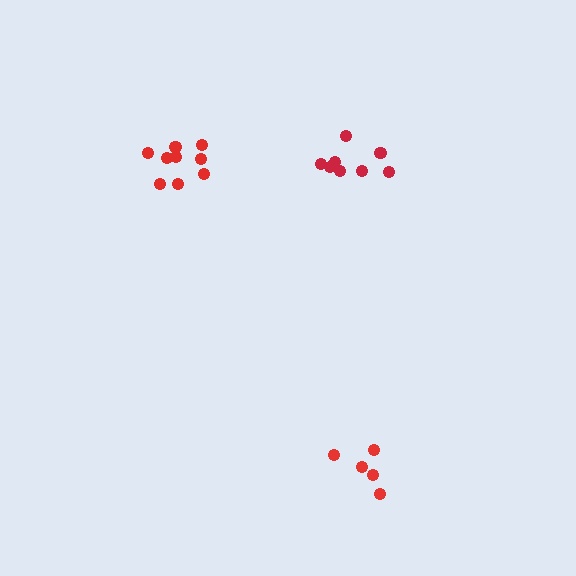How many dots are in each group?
Group 1: 8 dots, Group 2: 9 dots, Group 3: 5 dots (22 total).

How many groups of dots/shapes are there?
There are 3 groups.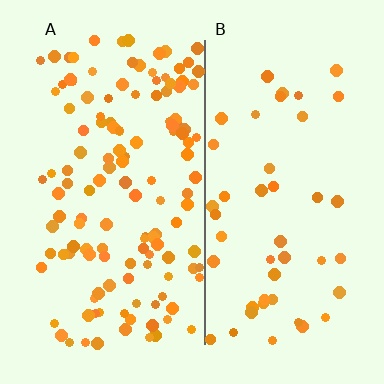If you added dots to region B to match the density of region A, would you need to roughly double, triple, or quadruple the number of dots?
Approximately triple.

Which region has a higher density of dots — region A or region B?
A (the left).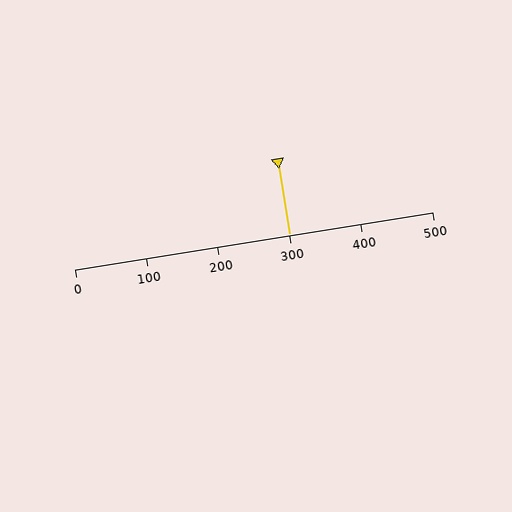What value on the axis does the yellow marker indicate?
The marker indicates approximately 300.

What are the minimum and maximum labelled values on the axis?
The axis runs from 0 to 500.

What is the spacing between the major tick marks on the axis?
The major ticks are spaced 100 apart.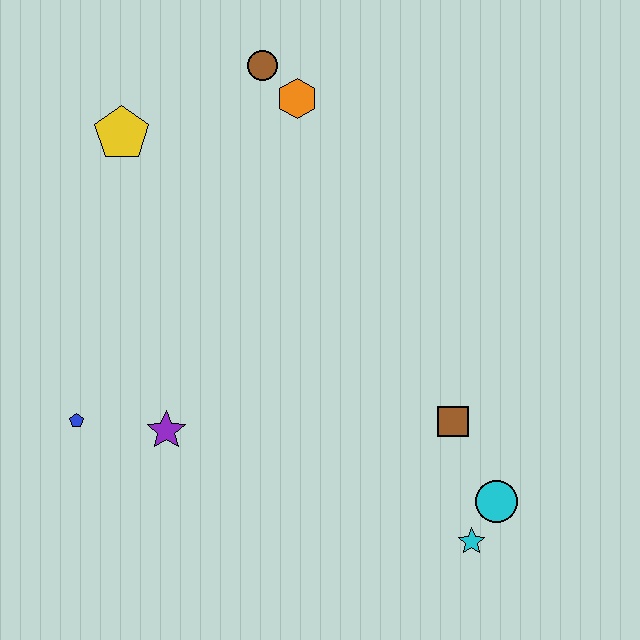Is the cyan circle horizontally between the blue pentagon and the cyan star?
No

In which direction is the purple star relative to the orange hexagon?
The purple star is below the orange hexagon.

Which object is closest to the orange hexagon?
The brown circle is closest to the orange hexagon.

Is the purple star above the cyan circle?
Yes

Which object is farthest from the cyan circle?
The yellow pentagon is farthest from the cyan circle.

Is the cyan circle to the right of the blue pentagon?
Yes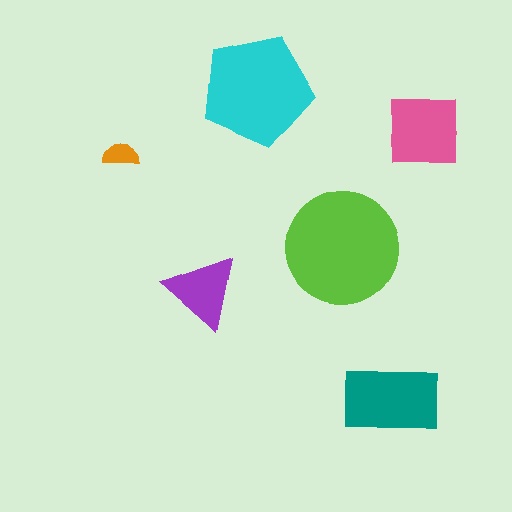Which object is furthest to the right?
The pink square is rightmost.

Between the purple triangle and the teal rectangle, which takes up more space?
The teal rectangle.